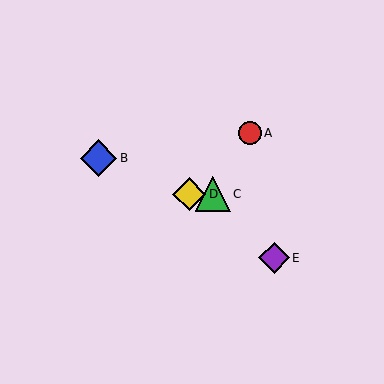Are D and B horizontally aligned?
No, D is at y≈194 and B is at y≈158.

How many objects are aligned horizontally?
2 objects (C, D) are aligned horizontally.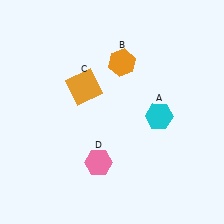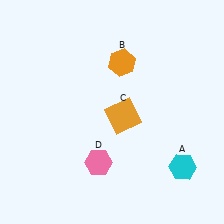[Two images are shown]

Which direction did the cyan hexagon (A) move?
The cyan hexagon (A) moved down.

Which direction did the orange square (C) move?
The orange square (C) moved right.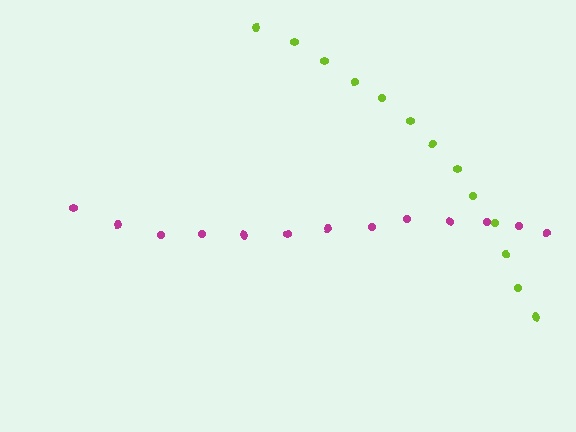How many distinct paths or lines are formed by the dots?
There are 2 distinct paths.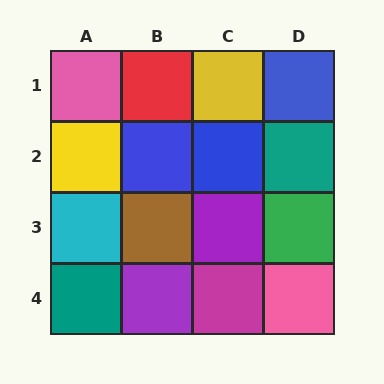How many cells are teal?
2 cells are teal.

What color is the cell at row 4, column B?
Purple.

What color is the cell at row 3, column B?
Brown.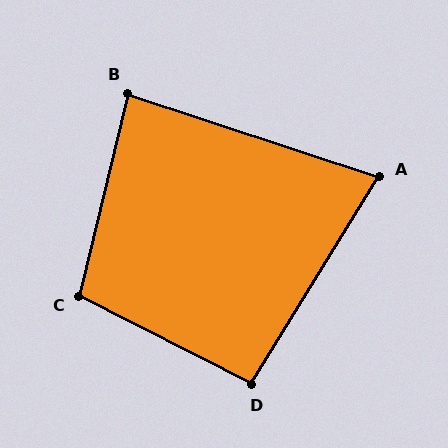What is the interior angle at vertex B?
Approximately 85 degrees (approximately right).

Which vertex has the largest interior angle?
C, at approximately 103 degrees.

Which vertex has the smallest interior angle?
A, at approximately 77 degrees.